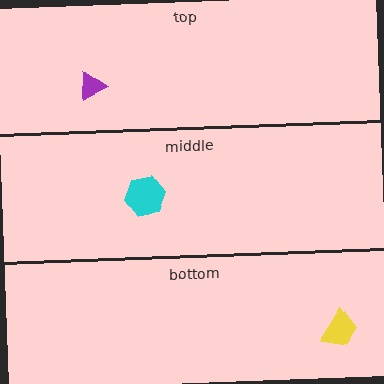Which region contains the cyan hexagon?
The middle region.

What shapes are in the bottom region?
The yellow trapezoid.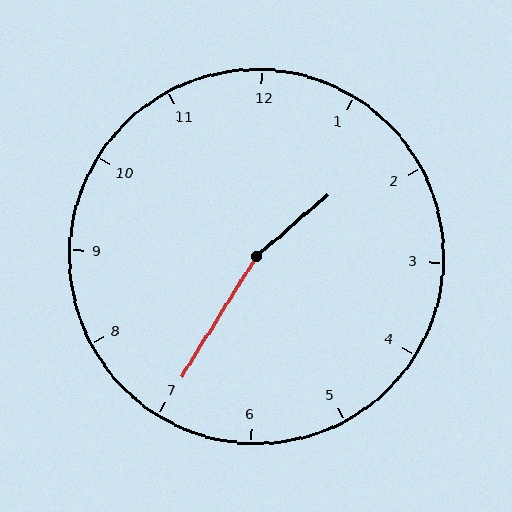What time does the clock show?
1:35.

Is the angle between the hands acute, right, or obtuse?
It is obtuse.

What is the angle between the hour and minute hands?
Approximately 162 degrees.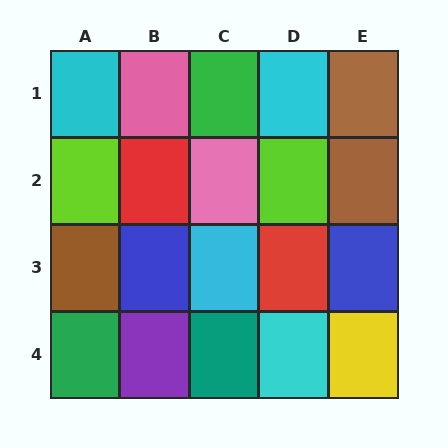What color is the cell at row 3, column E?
Blue.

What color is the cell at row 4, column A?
Green.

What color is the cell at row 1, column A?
Cyan.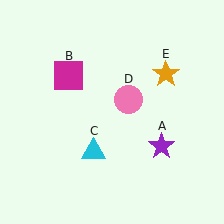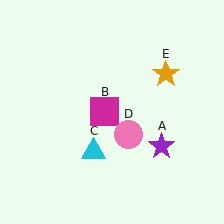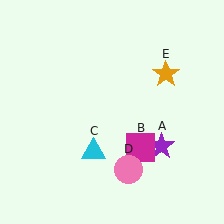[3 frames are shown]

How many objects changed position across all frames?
2 objects changed position: magenta square (object B), pink circle (object D).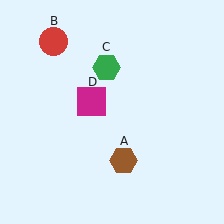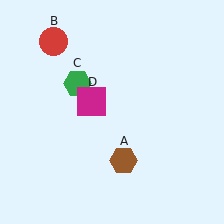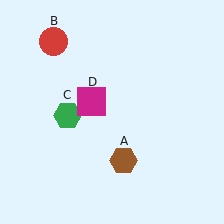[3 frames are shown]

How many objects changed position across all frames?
1 object changed position: green hexagon (object C).